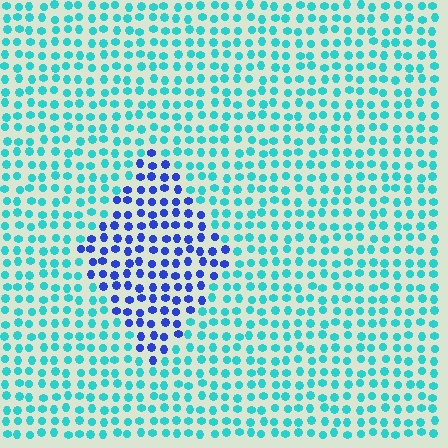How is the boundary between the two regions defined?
The boundary is defined purely by a slight shift in hue (about 54 degrees). Spacing, size, and orientation are identical on both sides.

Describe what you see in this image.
The image is filled with small cyan elements in a uniform arrangement. A diamond-shaped region is visible where the elements are tinted to a slightly different hue, forming a subtle color boundary.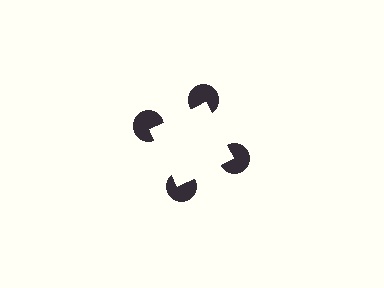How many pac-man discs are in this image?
There are 4 — one at each vertex of the illusory square.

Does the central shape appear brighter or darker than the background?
It typically appears slightly brighter than the background, even though no actual brightness change is drawn.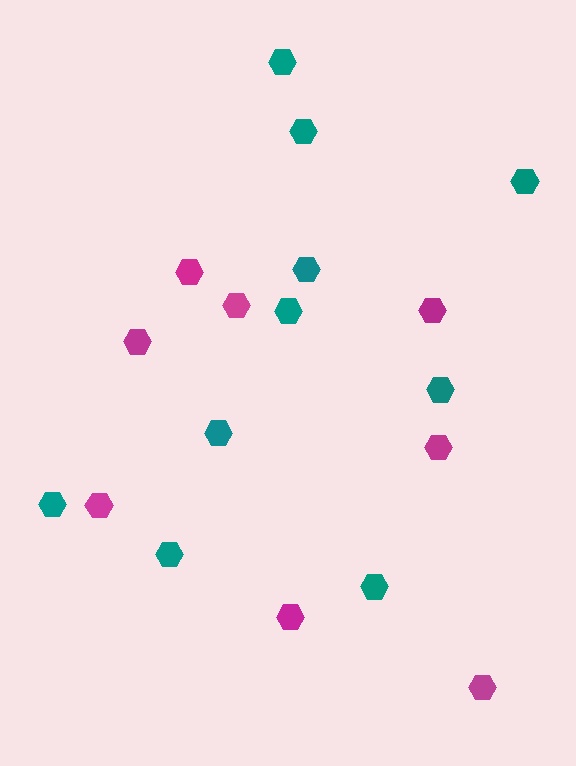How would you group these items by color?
There are 2 groups: one group of teal hexagons (10) and one group of magenta hexagons (8).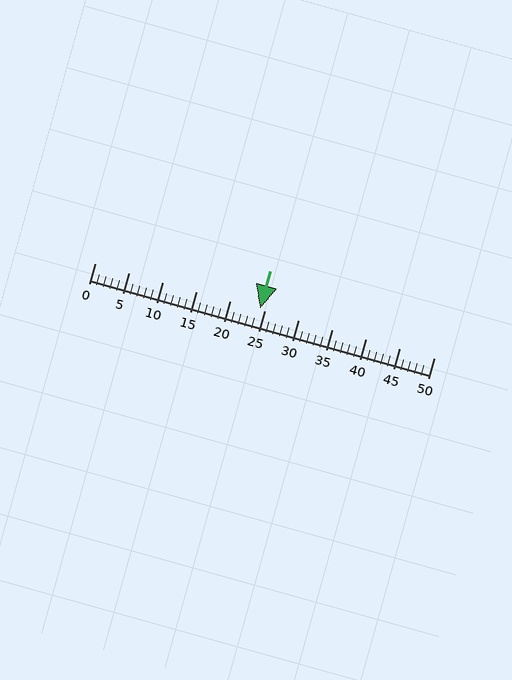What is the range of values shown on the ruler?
The ruler shows values from 0 to 50.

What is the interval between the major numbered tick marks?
The major tick marks are spaced 5 units apart.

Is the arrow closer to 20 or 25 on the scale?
The arrow is closer to 25.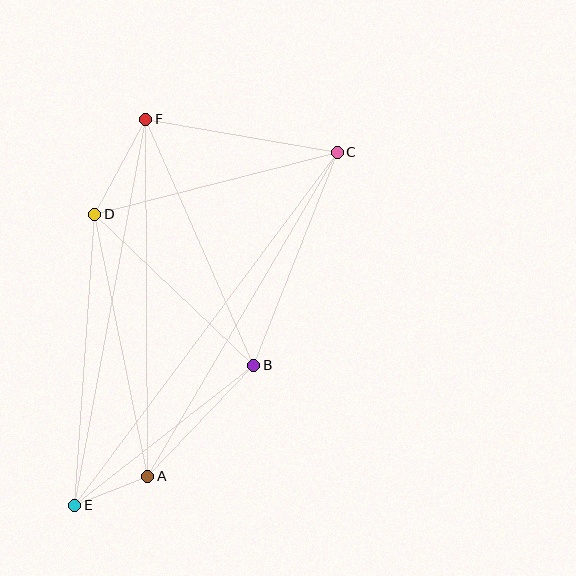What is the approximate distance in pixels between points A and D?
The distance between A and D is approximately 268 pixels.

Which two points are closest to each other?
Points A and E are closest to each other.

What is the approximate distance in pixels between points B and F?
The distance between B and F is approximately 269 pixels.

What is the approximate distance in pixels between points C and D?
The distance between C and D is approximately 250 pixels.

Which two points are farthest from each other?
Points C and E are farthest from each other.